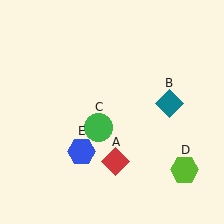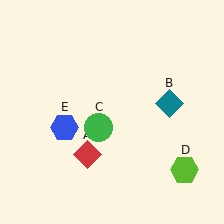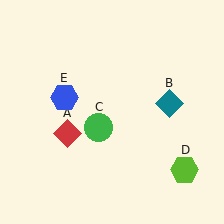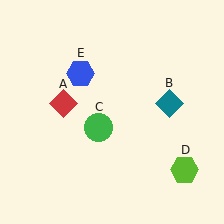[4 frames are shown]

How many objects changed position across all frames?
2 objects changed position: red diamond (object A), blue hexagon (object E).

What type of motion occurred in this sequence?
The red diamond (object A), blue hexagon (object E) rotated clockwise around the center of the scene.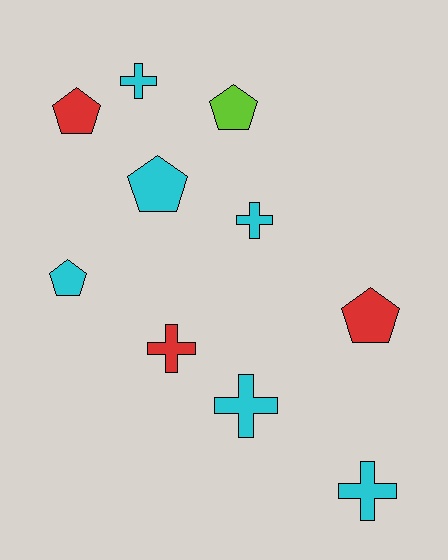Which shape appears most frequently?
Cross, with 5 objects.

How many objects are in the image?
There are 10 objects.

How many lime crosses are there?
There are no lime crosses.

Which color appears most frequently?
Cyan, with 6 objects.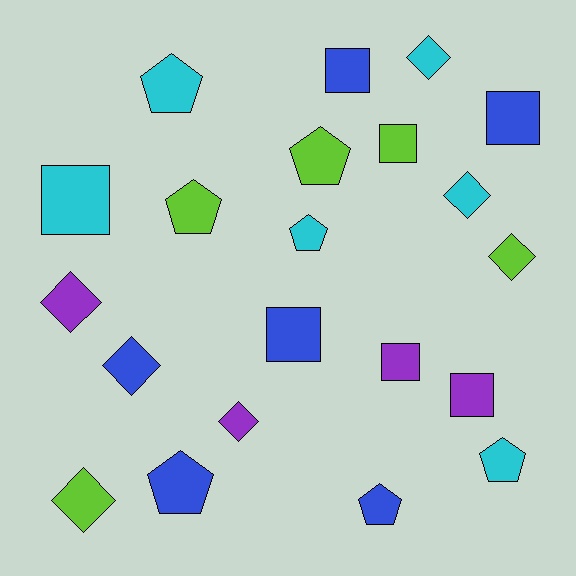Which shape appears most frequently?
Diamond, with 7 objects.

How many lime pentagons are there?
There are 2 lime pentagons.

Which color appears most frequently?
Blue, with 6 objects.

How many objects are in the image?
There are 21 objects.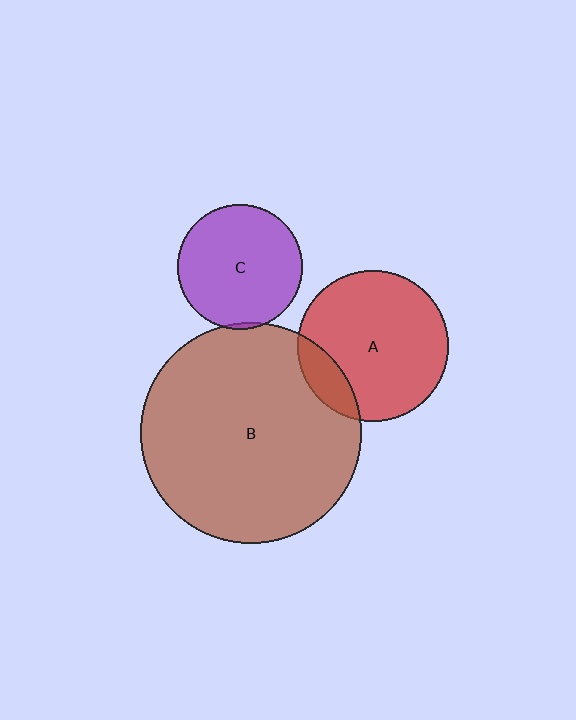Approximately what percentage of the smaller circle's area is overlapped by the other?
Approximately 15%.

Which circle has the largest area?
Circle B (brown).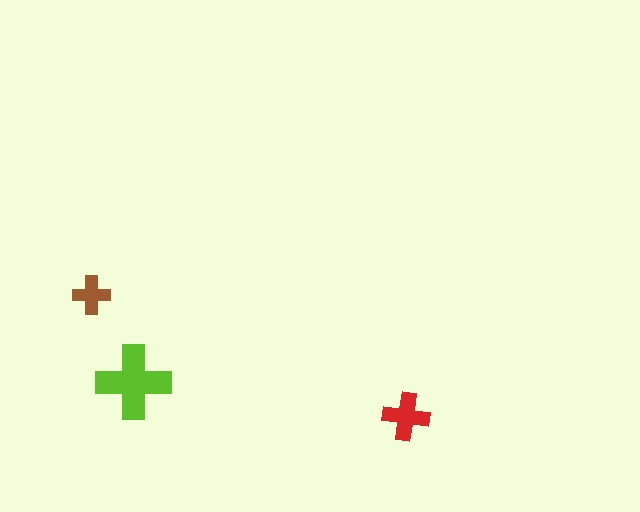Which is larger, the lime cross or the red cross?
The lime one.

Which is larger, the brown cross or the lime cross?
The lime one.